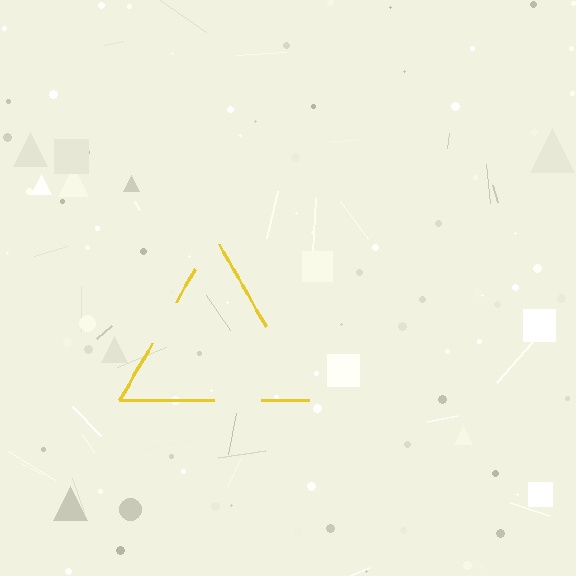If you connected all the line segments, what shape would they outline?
They would outline a triangle.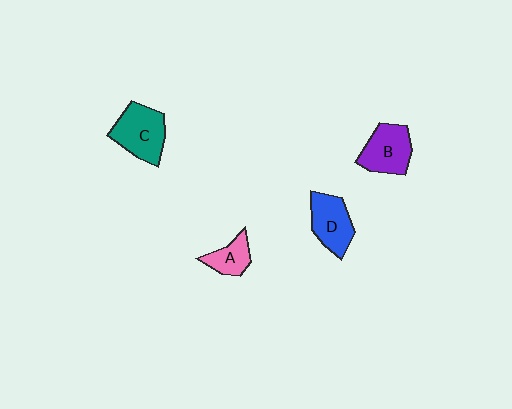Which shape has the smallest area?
Shape A (pink).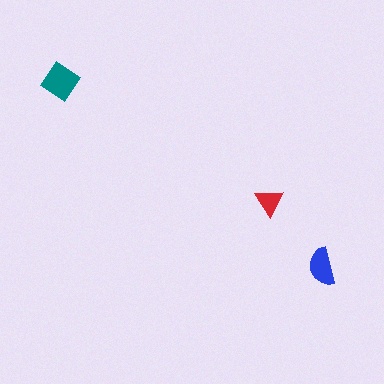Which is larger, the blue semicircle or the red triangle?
The blue semicircle.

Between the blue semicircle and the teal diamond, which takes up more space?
The teal diamond.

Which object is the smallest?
The red triangle.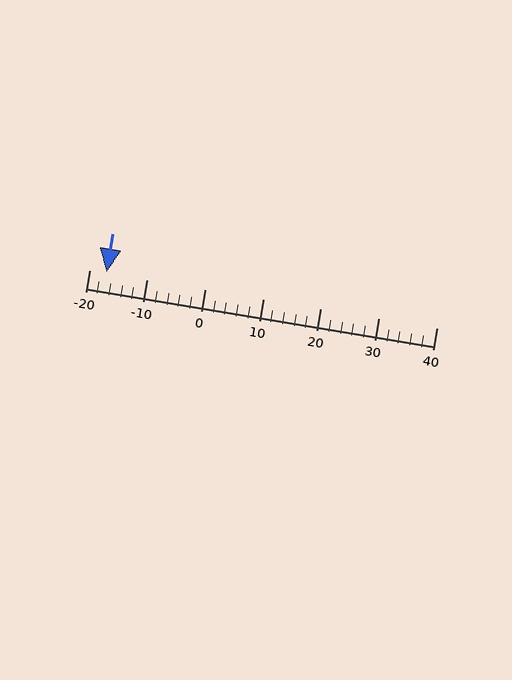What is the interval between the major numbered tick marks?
The major tick marks are spaced 10 units apart.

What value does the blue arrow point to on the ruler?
The blue arrow points to approximately -17.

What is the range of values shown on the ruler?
The ruler shows values from -20 to 40.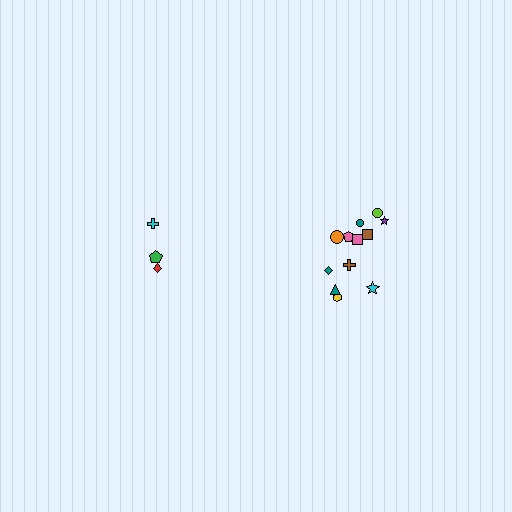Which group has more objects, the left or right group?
The right group.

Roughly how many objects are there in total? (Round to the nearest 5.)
Roughly 15 objects in total.